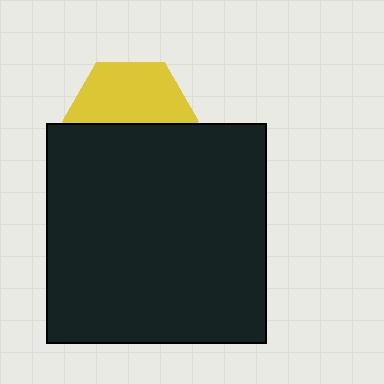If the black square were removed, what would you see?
You would see the complete yellow hexagon.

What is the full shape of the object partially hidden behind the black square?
The partially hidden object is a yellow hexagon.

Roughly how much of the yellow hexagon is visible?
About half of it is visible (roughly 52%).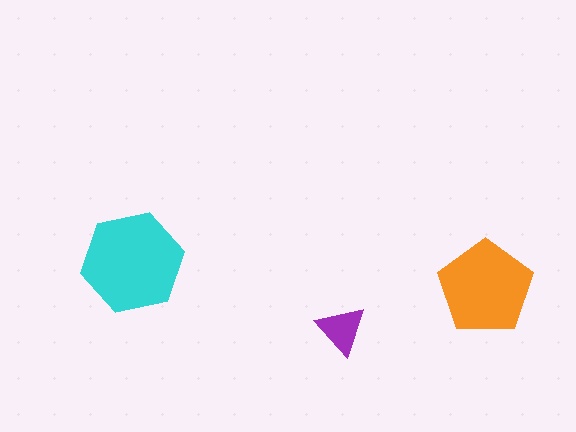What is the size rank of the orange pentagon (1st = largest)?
2nd.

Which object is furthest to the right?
The orange pentagon is rightmost.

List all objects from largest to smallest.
The cyan hexagon, the orange pentagon, the purple triangle.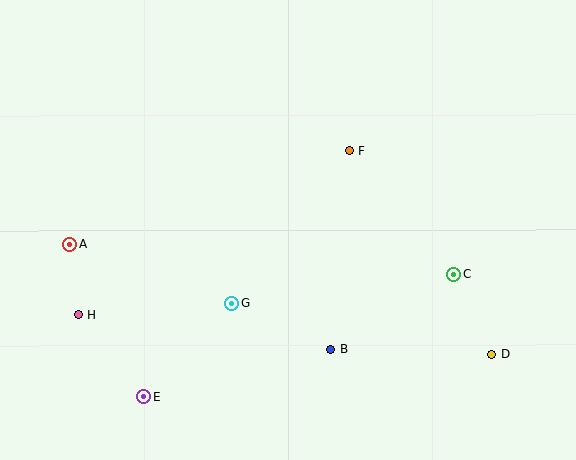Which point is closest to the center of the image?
Point G at (232, 304) is closest to the center.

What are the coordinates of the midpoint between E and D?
The midpoint between E and D is at (318, 375).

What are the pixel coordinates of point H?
Point H is at (79, 315).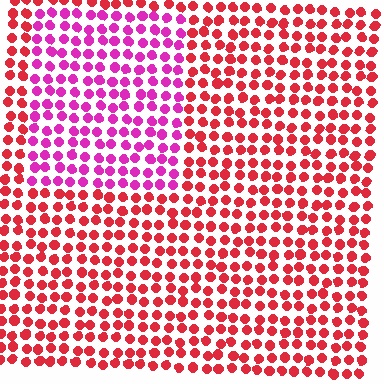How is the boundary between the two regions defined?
The boundary is defined purely by a slight shift in hue (about 43 degrees). Spacing, size, and orientation are identical on both sides.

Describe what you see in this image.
The image is filled with small red elements in a uniform arrangement. A rectangle-shaped region is visible where the elements are tinted to a slightly different hue, forming a subtle color boundary.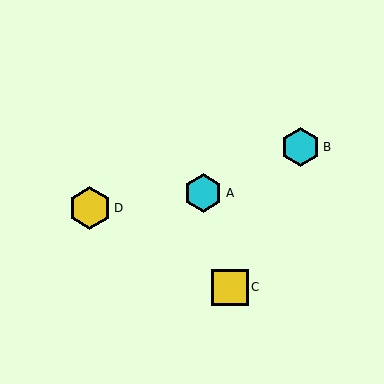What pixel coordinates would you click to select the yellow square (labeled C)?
Click at (230, 287) to select the yellow square C.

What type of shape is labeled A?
Shape A is a cyan hexagon.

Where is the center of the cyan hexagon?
The center of the cyan hexagon is at (300, 147).